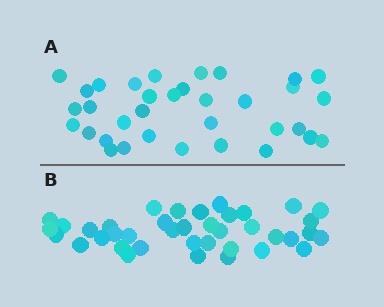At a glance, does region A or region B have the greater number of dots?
Region B (the bottom region) has more dots.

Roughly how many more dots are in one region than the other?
Region B has about 5 more dots than region A.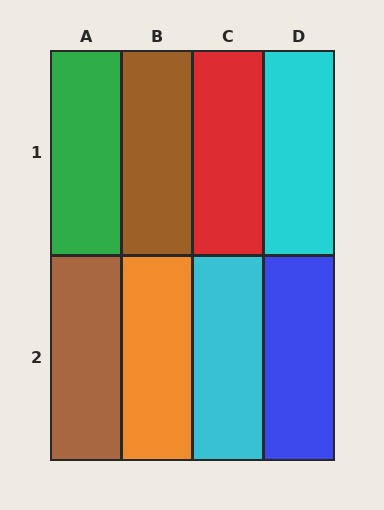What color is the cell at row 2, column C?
Cyan.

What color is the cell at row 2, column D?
Blue.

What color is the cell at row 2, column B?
Orange.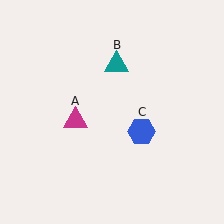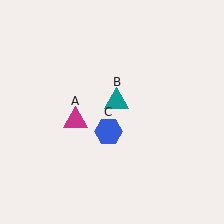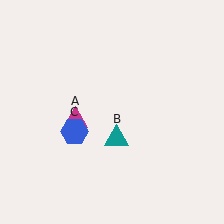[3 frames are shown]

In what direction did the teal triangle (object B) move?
The teal triangle (object B) moved down.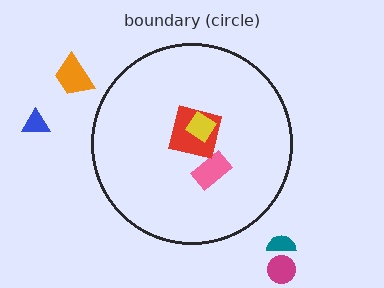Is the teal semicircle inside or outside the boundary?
Outside.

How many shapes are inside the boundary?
3 inside, 4 outside.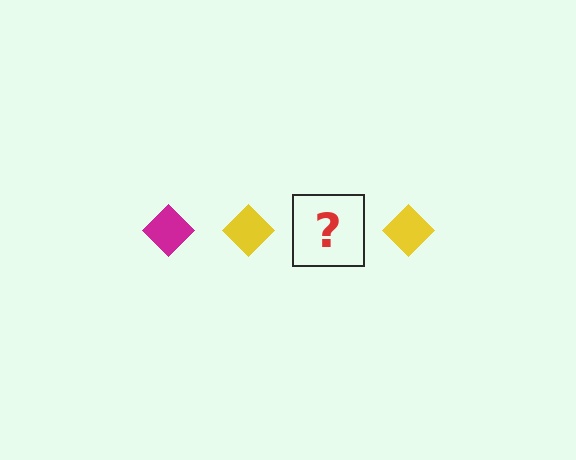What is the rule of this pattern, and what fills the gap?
The rule is that the pattern cycles through magenta, yellow diamonds. The gap should be filled with a magenta diamond.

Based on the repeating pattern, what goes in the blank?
The blank should be a magenta diamond.